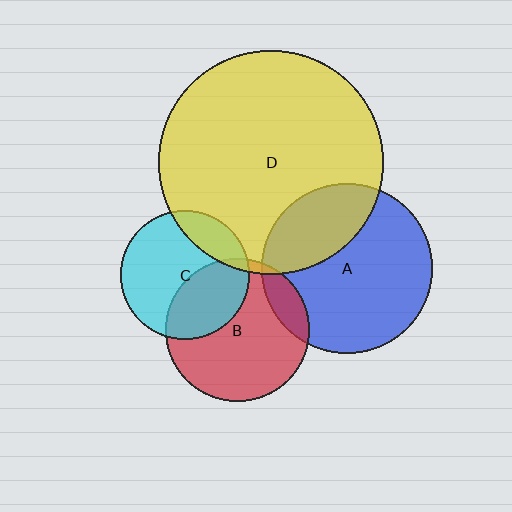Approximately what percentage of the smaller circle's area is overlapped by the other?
Approximately 35%.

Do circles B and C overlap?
Yes.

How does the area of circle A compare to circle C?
Approximately 1.7 times.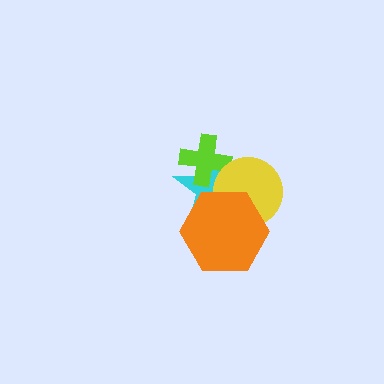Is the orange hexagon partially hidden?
No, no other shape covers it.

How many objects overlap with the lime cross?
2 objects overlap with the lime cross.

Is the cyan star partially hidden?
Yes, it is partially covered by another shape.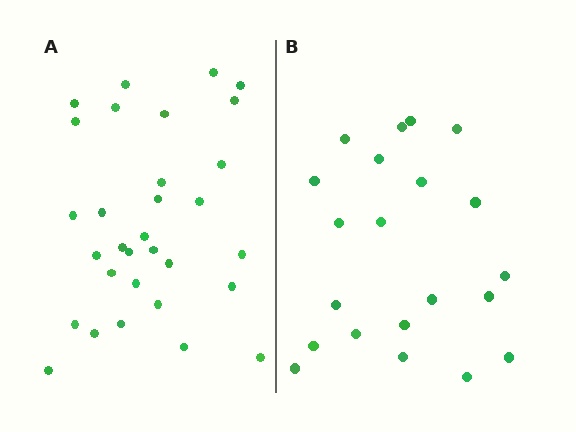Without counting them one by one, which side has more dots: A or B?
Region A (the left region) has more dots.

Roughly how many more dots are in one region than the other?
Region A has roughly 10 or so more dots than region B.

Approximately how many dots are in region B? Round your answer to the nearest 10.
About 20 dots. (The exact count is 21, which rounds to 20.)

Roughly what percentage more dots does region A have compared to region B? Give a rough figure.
About 50% more.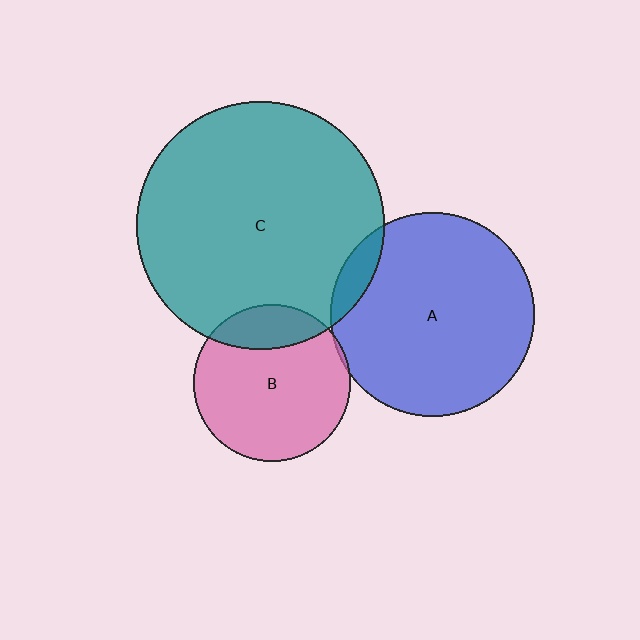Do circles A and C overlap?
Yes.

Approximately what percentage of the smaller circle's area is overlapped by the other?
Approximately 10%.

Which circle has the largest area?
Circle C (teal).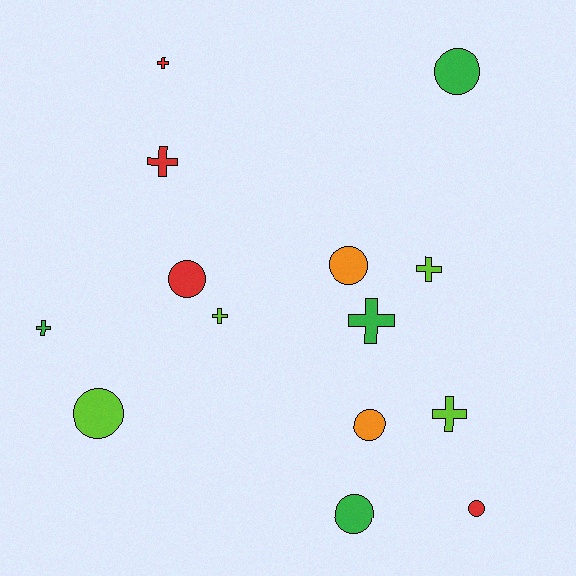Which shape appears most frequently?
Cross, with 7 objects.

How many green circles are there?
There are 2 green circles.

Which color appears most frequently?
Green, with 4 objects.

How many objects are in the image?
There are 14 objects.